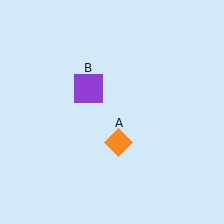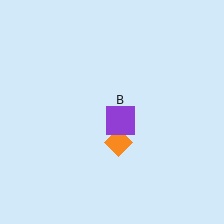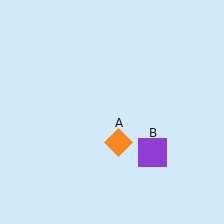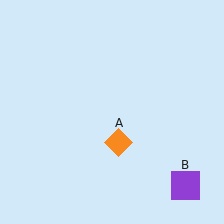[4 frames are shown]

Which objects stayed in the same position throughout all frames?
Orange diamond (object A) remained stationary.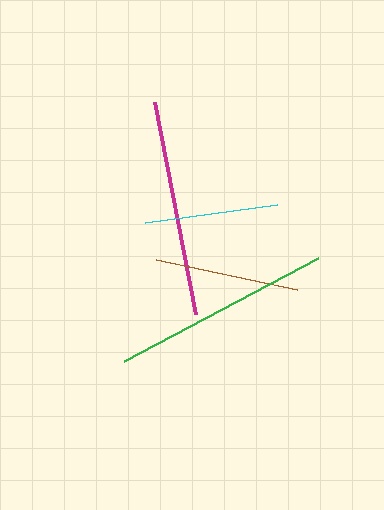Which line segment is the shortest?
The cyan line is the shortest at approximately 133 pixels.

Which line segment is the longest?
The green line is the longest at approximately 219 pixels.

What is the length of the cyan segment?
The cyan segment is approximately 133 pixels long.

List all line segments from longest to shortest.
From longest to shortest: green, magenta, brown, cyan.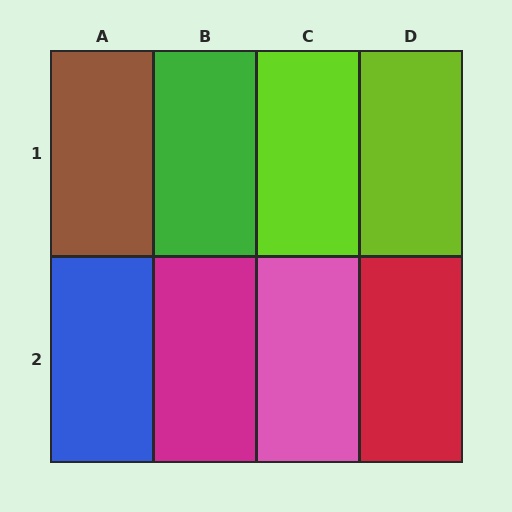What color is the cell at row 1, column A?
Brown.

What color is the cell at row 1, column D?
Lime.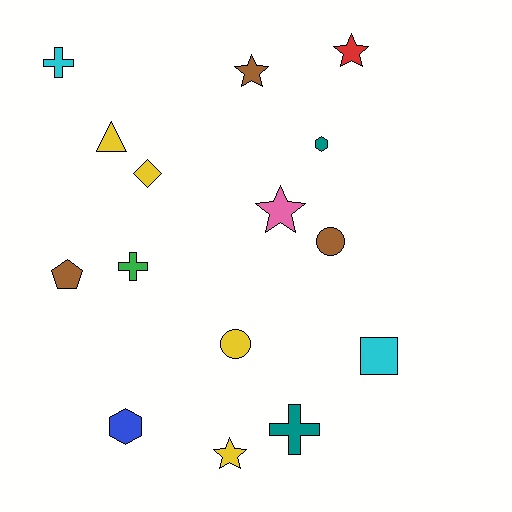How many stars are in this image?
There are 4 stars.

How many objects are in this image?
There are 15 objects.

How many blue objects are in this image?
There is 1 blue object.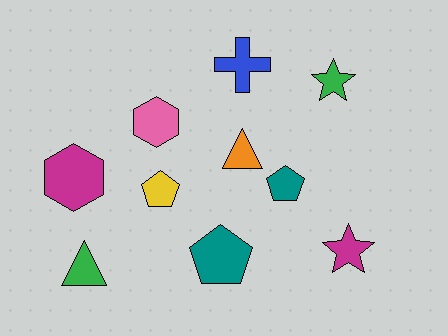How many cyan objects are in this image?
There are no cyan objects.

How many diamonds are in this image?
There are no diamonds.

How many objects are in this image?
There are 10 objects.